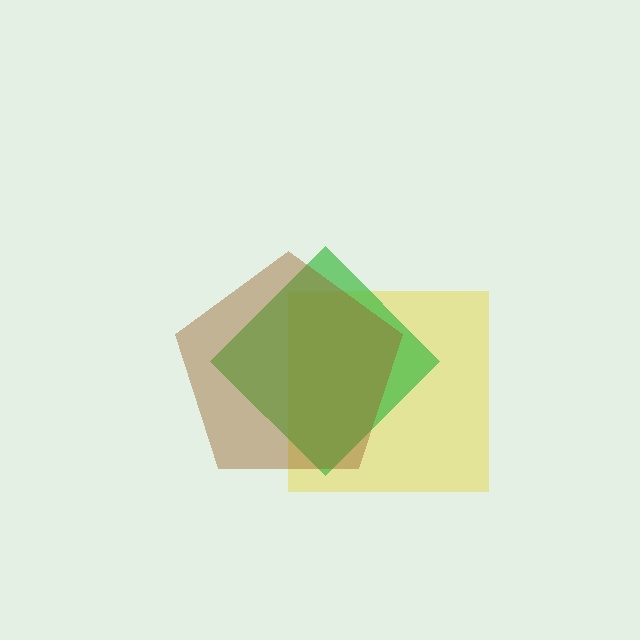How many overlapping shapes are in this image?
There are 3 overlapping shapes in the image.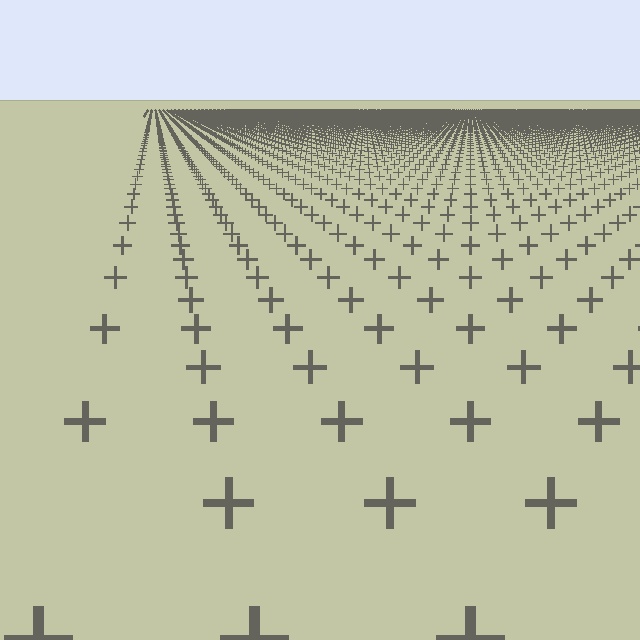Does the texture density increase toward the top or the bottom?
Density increases toward the top.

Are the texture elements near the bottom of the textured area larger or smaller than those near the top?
Larger. Near the bottom, elements are closer to the viewer and appear at a bigger on-screen size.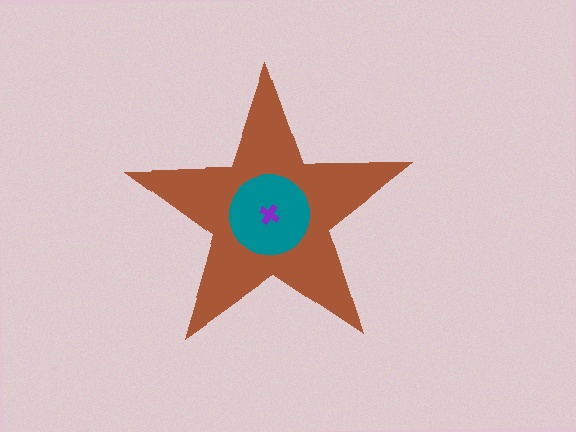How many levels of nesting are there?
3.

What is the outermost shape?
The brown star.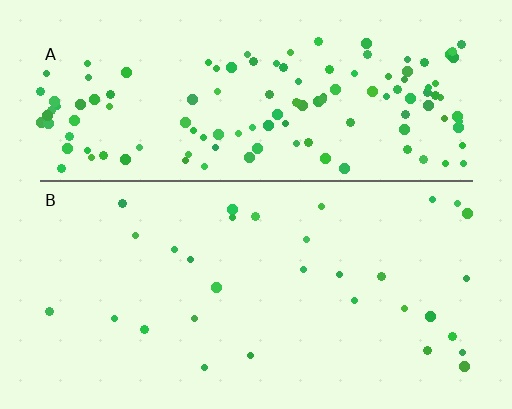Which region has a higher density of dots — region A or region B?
A (the top).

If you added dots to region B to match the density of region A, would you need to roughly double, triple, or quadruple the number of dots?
Approximately quadruple.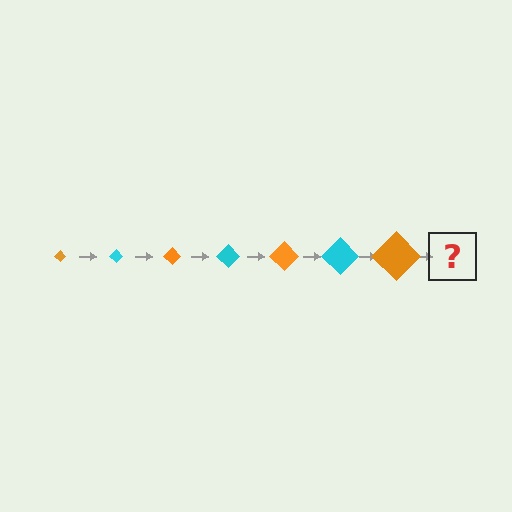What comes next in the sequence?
The next element should be a cyan diamond, larger than the previous one.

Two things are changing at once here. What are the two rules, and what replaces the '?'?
The two rules are that the diamond grows larger each step and the color cycles through orange and cyan. The '?' should be a cyan diamond, larger than the previous one.